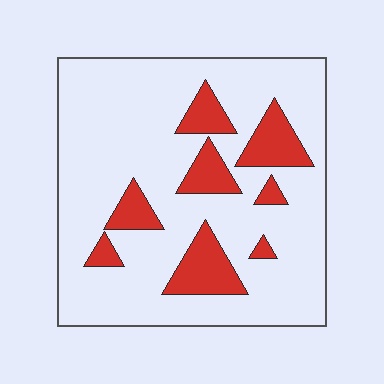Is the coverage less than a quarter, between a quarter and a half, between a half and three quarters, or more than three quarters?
Less than a quarter.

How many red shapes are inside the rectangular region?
8.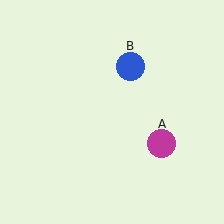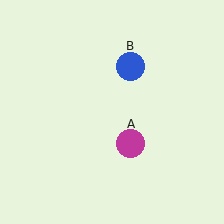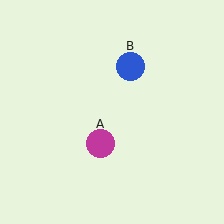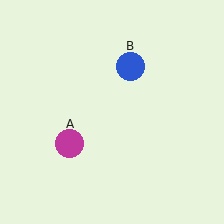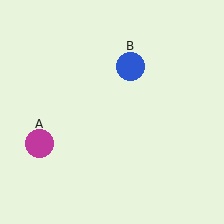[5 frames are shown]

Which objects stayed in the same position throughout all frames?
Blue circle (object B) remained stationary.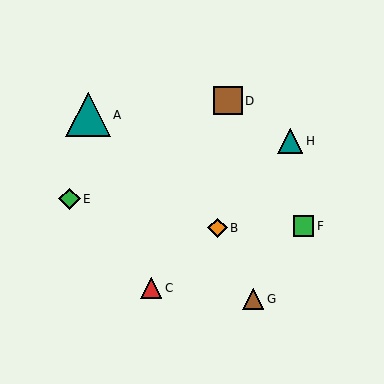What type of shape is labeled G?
Shape G is a brown triangle.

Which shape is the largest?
The teal triangle (labeled A) is the largest.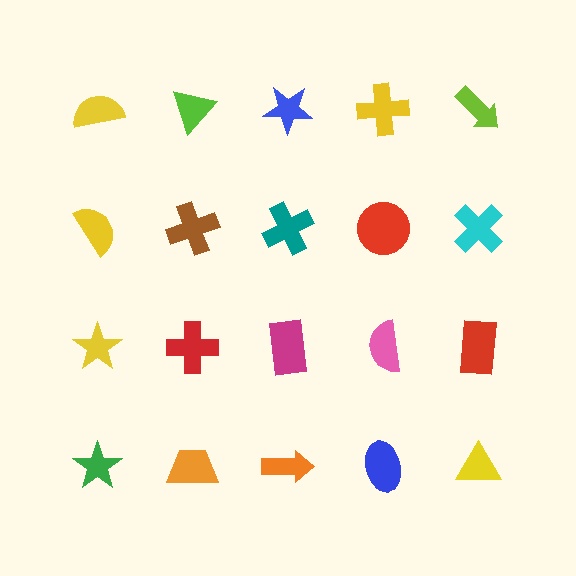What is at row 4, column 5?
A yellow triangle.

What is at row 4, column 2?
An orange trapezoid.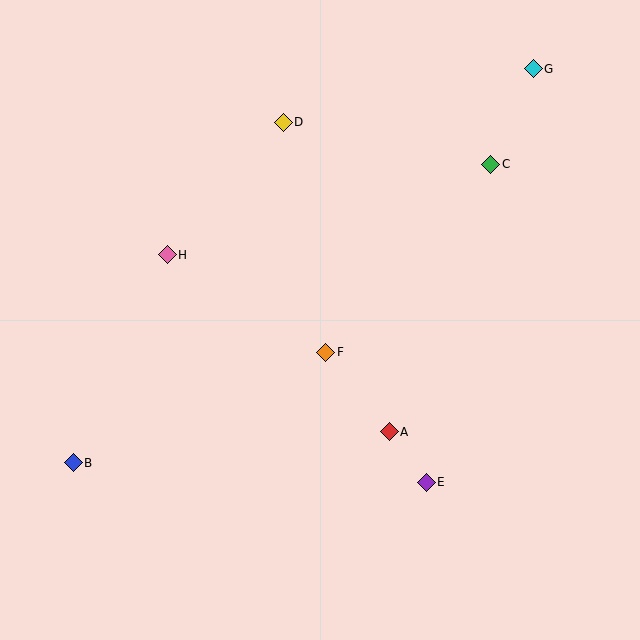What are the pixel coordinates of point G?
Point G is at (533, 69).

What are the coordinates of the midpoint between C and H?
The midpoint between C and H is at (329, 210).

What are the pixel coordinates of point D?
Point D is at (283, 122).